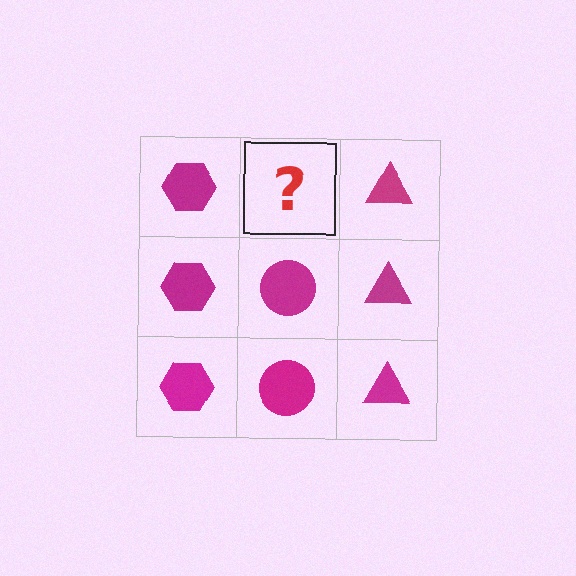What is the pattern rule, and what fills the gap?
The rule is that each column has a consistent shape. The gap should be filled with a magenta circle.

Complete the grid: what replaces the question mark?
The question mark should be replaced with a magenta circle.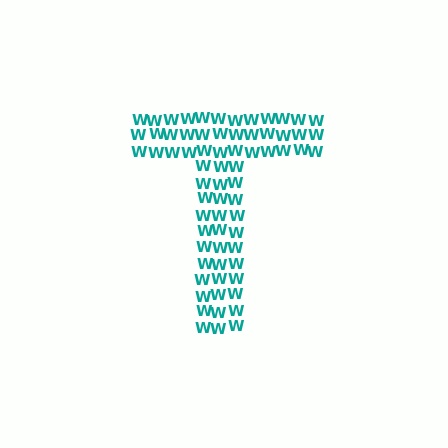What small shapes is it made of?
It is made of small letter W's.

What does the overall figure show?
The overall figure shows the letter T.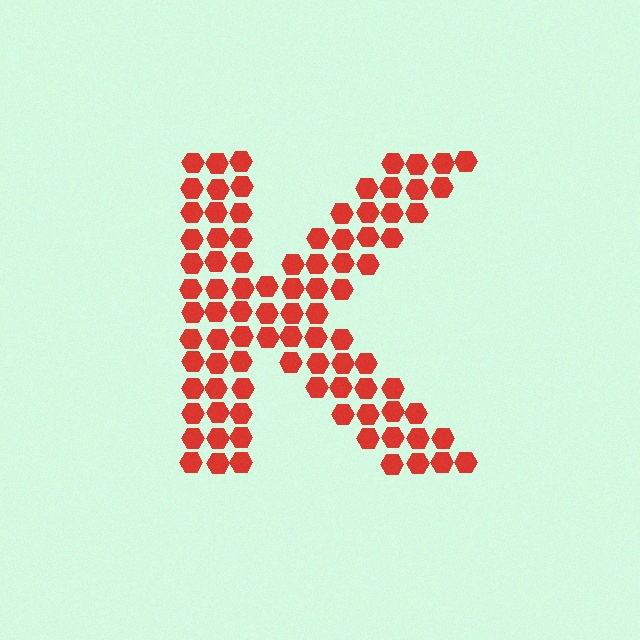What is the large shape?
The large shape is the letter K.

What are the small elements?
The small elements are hexagons.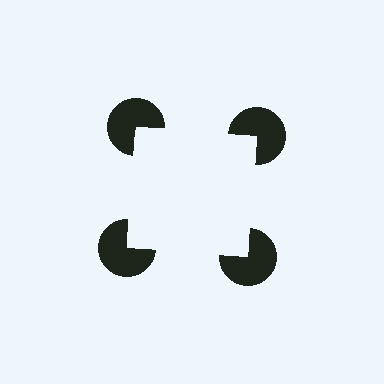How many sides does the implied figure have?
4 sides.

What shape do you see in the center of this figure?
An illusory square — its edges are inferred from the aligned wedge cuts in the pac-man discs, not physically drawn.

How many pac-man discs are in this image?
There are 4 — one at each vertex of the illusory square.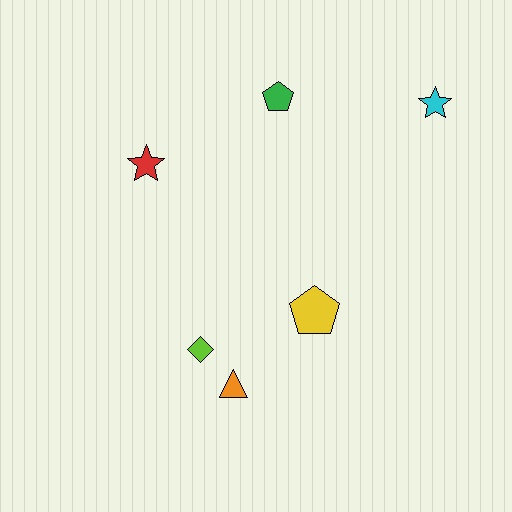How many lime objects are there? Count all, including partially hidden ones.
There is 1 lime object.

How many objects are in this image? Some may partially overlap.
There are 6 objects.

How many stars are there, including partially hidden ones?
There are 2 stars.